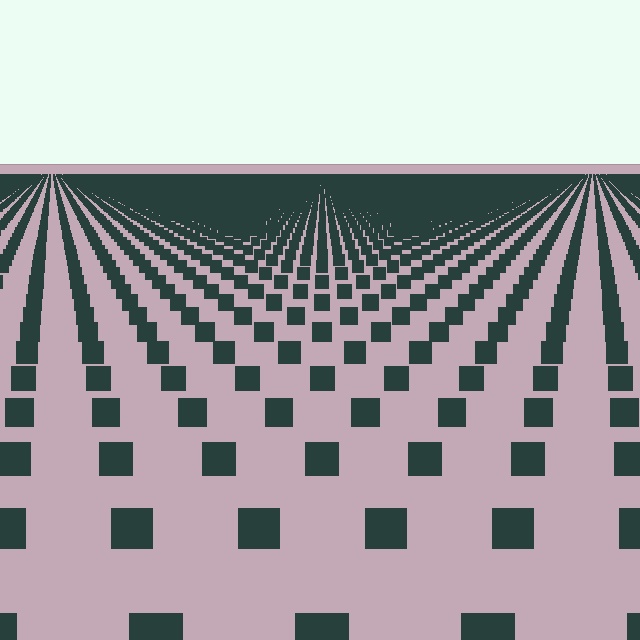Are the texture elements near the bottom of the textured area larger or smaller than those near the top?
Larger. Near the bottom, elements are closer to the viewer and appear at a bigger on-screen size.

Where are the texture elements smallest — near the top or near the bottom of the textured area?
Near the top.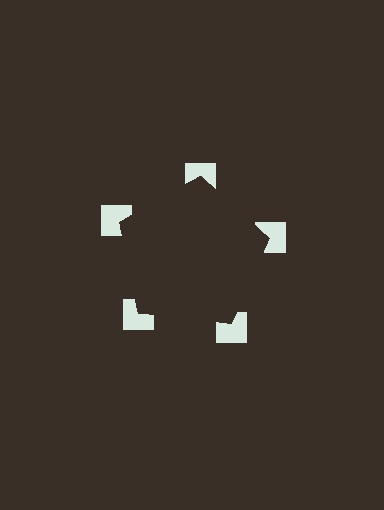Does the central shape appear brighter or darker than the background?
It typically appears slightly darker than the background, even though no actual brightness change is drawn.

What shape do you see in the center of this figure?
An illusory pentagon — its edges are inferred from the aligned wedge cuts in the notched squares, not physically drawn.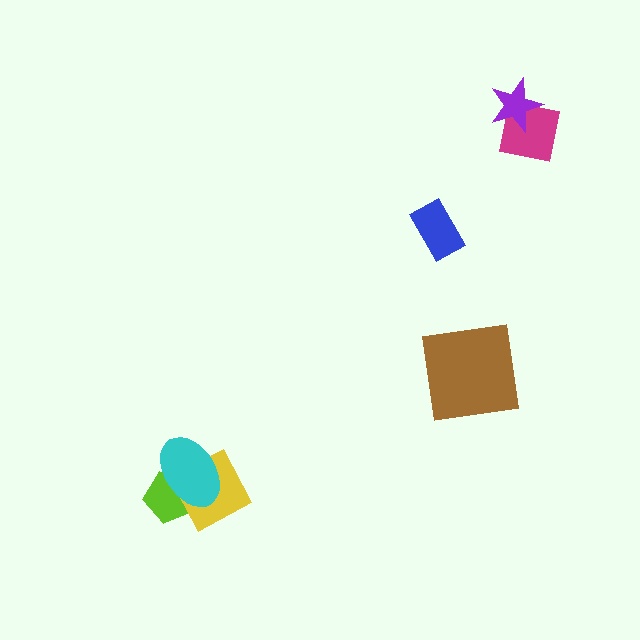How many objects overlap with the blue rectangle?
0 objects overlap with the blue rectangle.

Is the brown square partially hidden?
No, no other shape covers it.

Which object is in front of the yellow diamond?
The cyan ellipse is in front of the yellow diamond.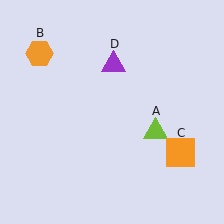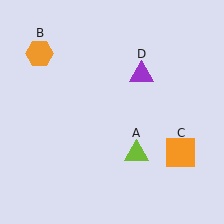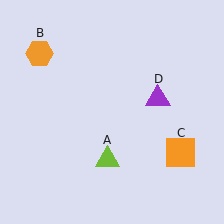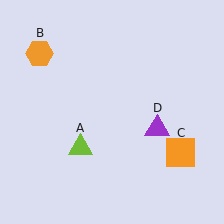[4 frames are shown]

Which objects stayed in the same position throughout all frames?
Orange hexagon (object B) and orange square (object C) remained stationary.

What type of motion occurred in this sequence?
The lime triangle (object A), purple triangle (object D) rotated clockwise around the center of the scene.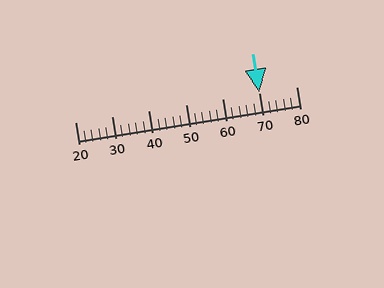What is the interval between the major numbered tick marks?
The major tick marks are spaced 10 units apart.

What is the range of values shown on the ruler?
The ruler shows values from 20 to 80.